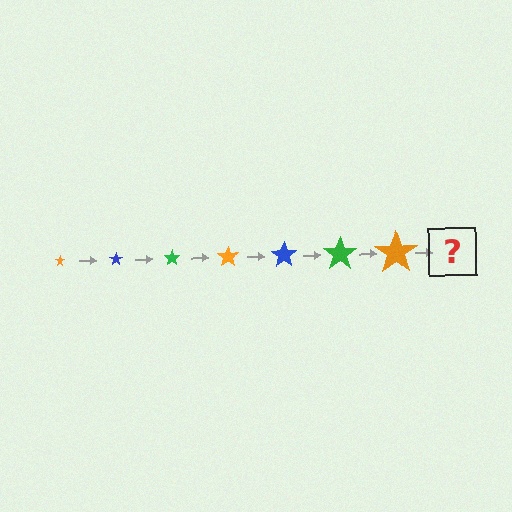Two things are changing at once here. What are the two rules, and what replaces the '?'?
The two rules are that the star grows larger each step and the color cycles through orange, blue, and green. The '?' should be a blue star, larger than the previous one.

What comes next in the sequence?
The next element should be a blue star, larger than the previous one.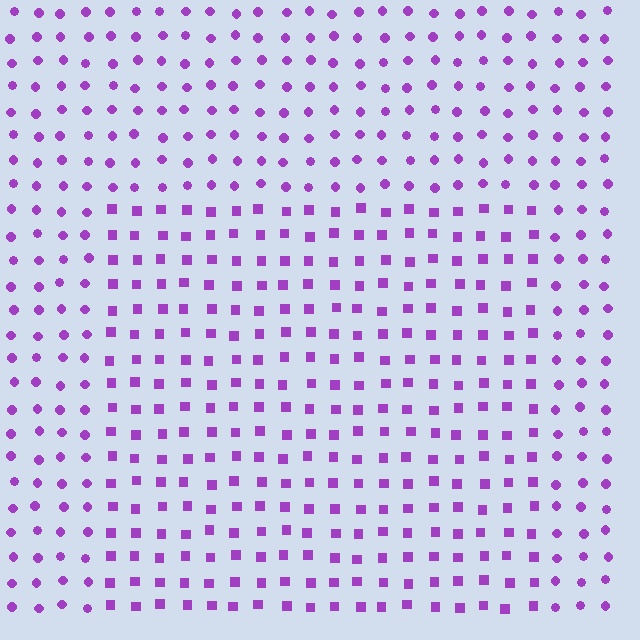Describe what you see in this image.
The image is filled with small purple elements arranged in a uniform grid. A rectangle-shaped region contains squares, while the surrounding area contains circles. The boundary is defined purely by the change in element shape.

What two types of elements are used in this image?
The image uses squares inside the rectangle region and circles outside it.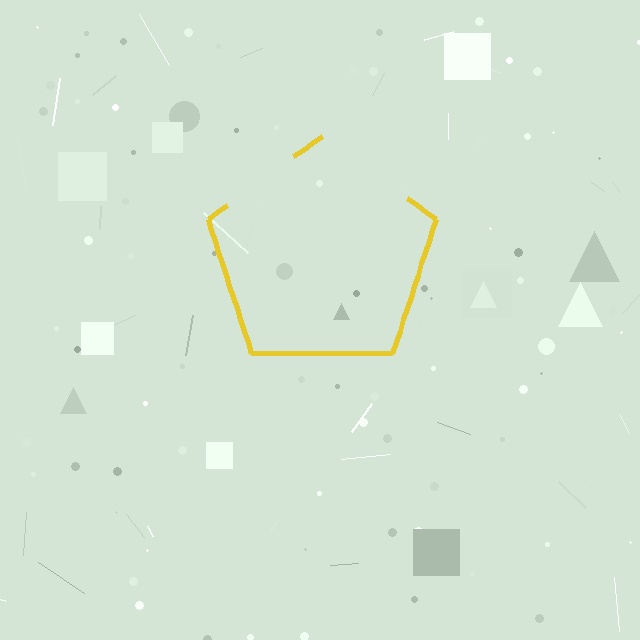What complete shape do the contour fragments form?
The contour fragments form a pentagon.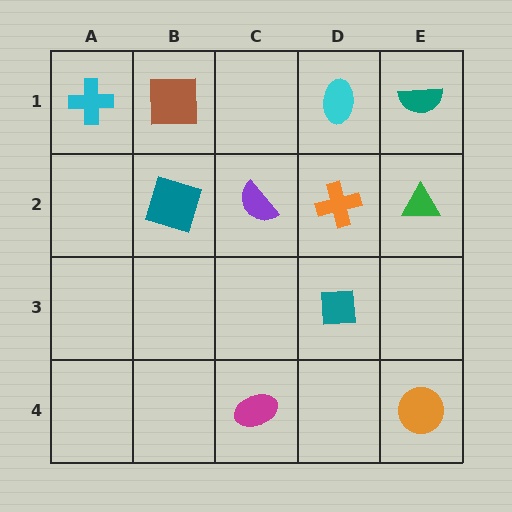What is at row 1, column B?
A brown square.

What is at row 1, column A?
A cyan cross.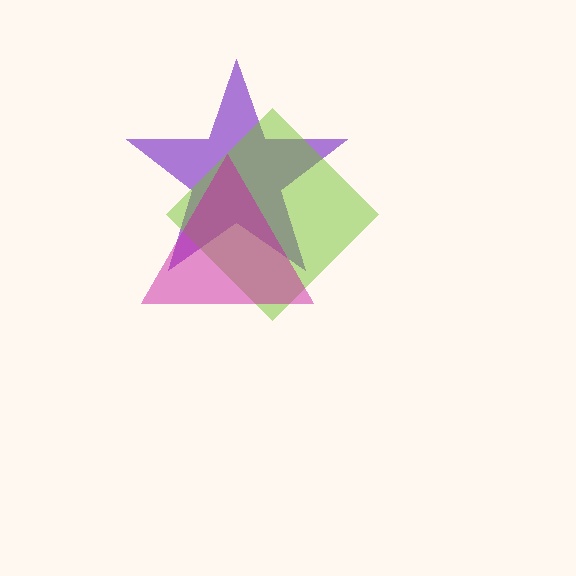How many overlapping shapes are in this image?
There are 3 overlapping shapes in the image.